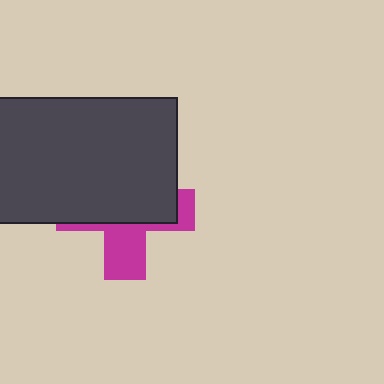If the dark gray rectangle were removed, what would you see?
You would see the complete magenta cross.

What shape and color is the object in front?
The object in front is a dark gray rectangle.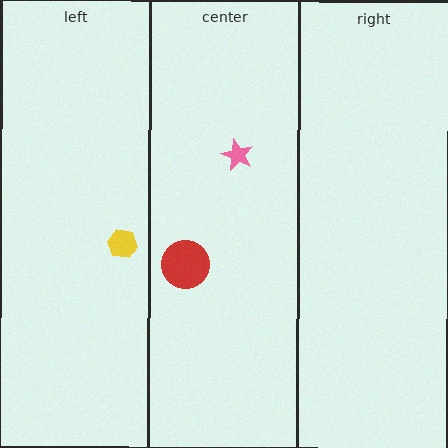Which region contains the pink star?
The center region.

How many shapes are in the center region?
2.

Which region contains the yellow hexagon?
The left region.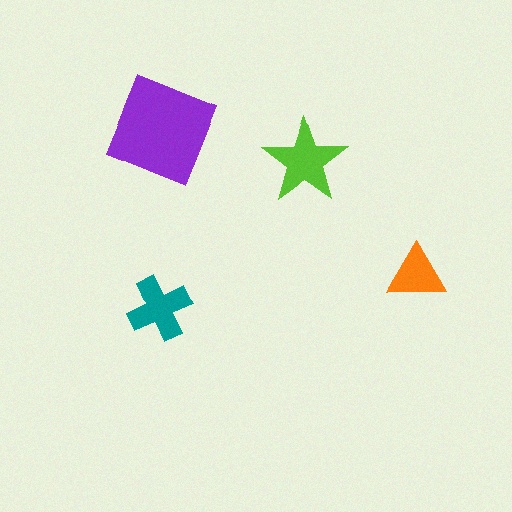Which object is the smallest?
The orange triangle.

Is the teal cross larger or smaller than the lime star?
Smaller.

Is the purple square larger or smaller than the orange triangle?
Larger.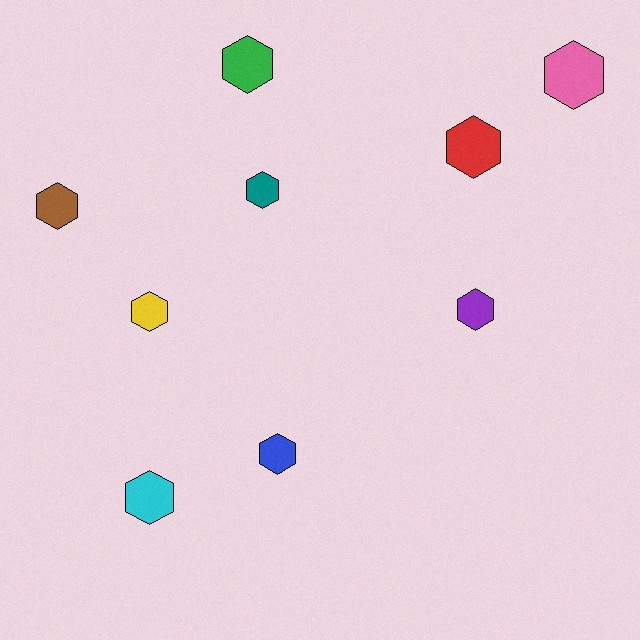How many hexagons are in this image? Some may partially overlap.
There are 9 hexagons.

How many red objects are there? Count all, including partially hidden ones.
There is 1 red object.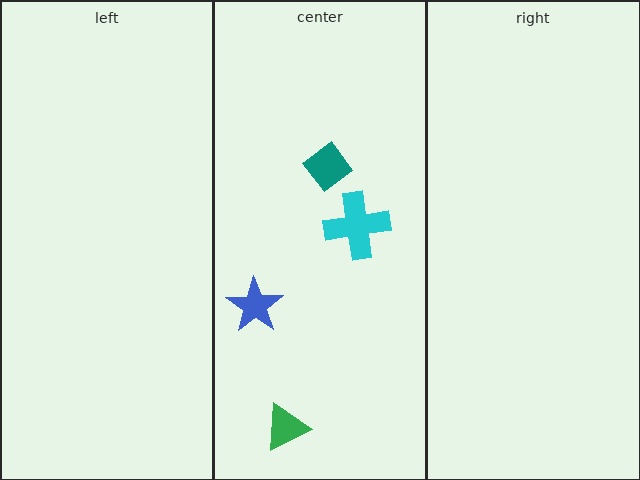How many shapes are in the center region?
4.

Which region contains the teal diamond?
The center region.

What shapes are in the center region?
The green triangle, the teal diamond, the blue star, the cyan cross.